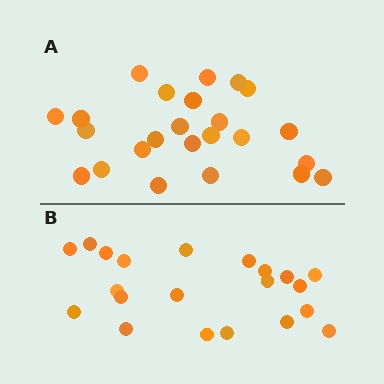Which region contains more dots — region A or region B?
Region A (the top region) has more dots.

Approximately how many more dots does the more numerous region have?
Region A has just a few more — roughly 2 or 3 more dots than region B.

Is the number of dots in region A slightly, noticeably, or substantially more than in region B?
Region A has only slightly more — the two regions are fairly close. The ratio is roughly 1.1 to 1.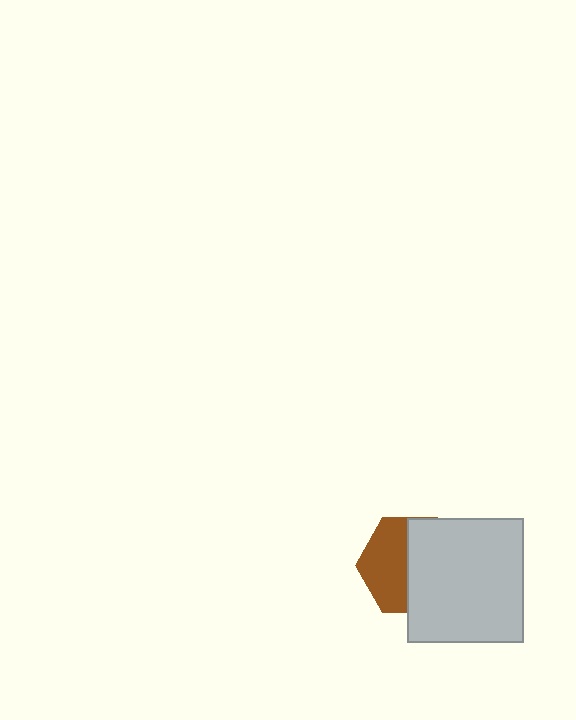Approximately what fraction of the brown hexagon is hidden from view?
Roughly 53% of the brown hexagon is hidden behind the light gray rectangle.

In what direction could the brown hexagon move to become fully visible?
The brown hexagon could move left. That would shift it out from behind the light gray rectangle entirely.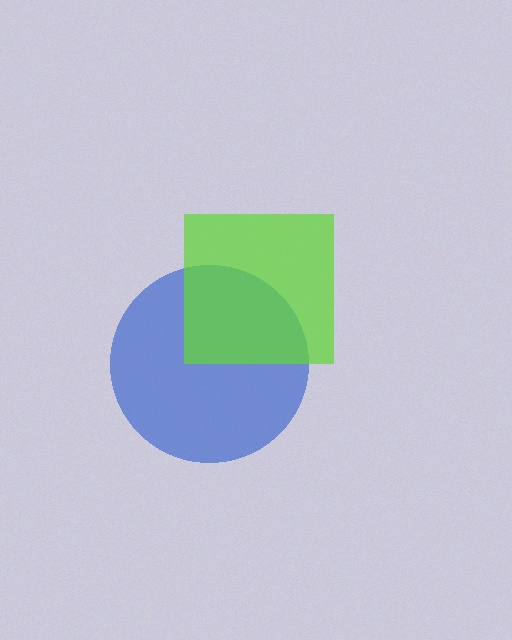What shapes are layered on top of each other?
The layered shapes are: a blue circle, a lime square.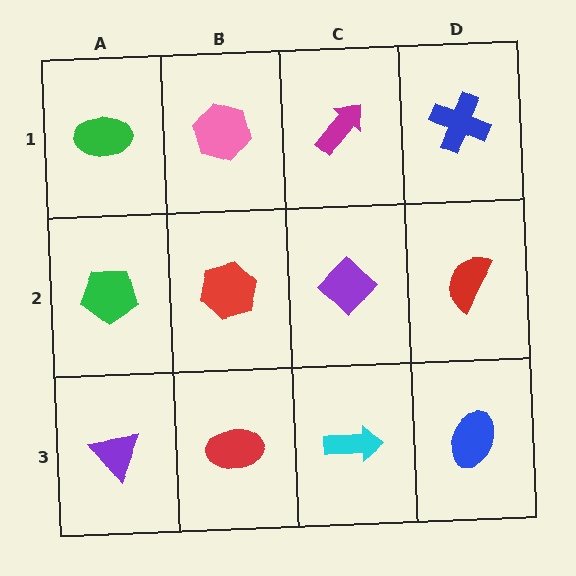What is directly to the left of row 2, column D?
A purple diamond.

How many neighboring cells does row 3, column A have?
2.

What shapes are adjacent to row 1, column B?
A red hexagon (row 2, column B), a green ellipse (row 1, column A), a magenta arrow (row 1, column C).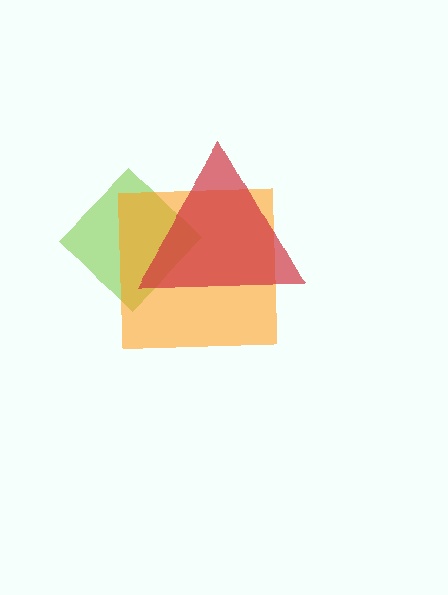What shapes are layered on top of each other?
The layered shapes are: a lime diamond, an orange square, a red triangle.